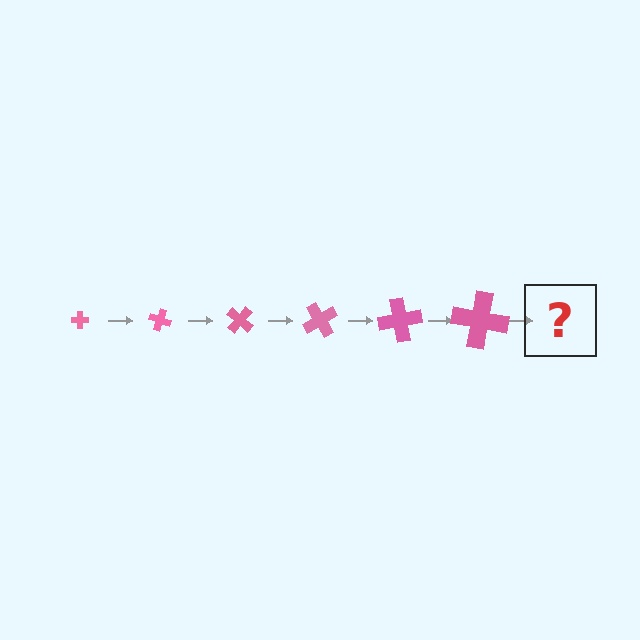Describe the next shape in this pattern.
It should be a cross, larger than the previous one and rotated 120 degrees from the start.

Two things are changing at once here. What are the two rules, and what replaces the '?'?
The two rules are that the cross grows larger each step and it rotates 20 degrees each step. The '?' should be a cross, larger than the previous one and rotated 120 degrees from the start.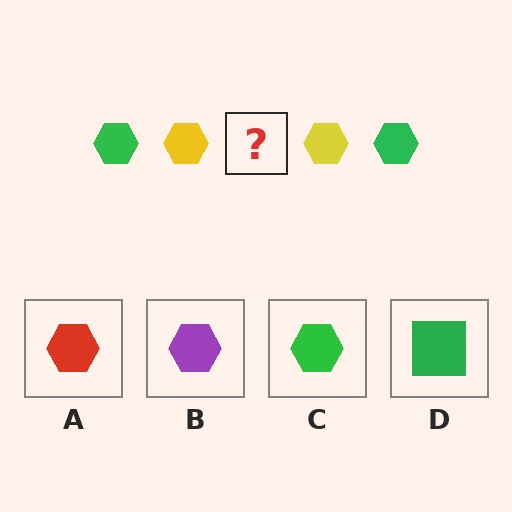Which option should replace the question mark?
Option C.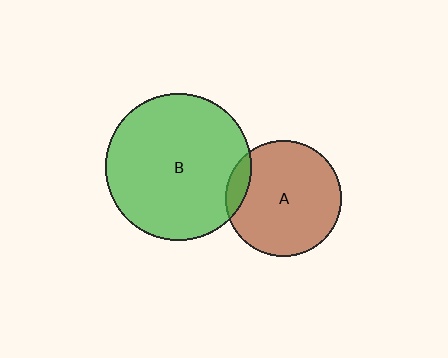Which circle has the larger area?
Circle B (green).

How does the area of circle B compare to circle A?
Approximately 1.6 times.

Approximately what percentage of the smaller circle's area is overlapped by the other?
Approximately 10%.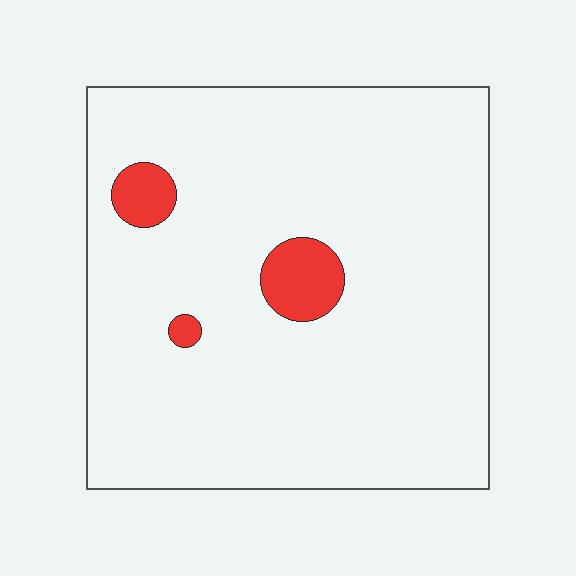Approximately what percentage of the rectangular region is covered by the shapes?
Approximately 5%.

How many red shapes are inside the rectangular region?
3.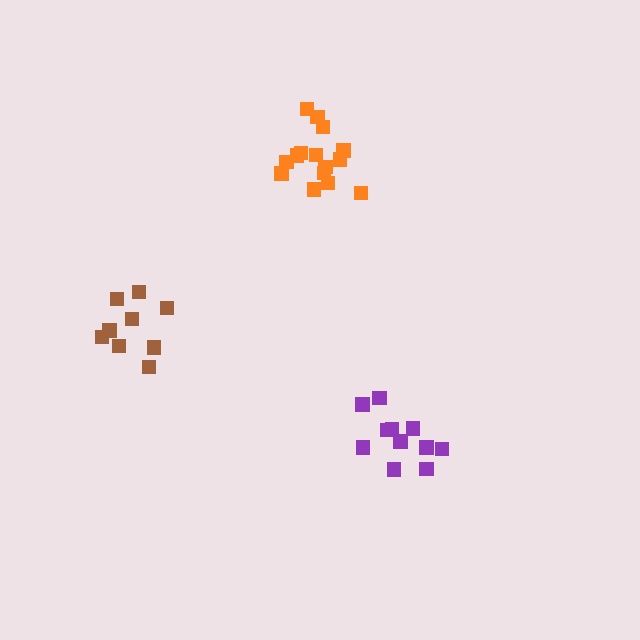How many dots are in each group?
Group 1: 9 dots, Group 2: 15 dots, Group 3: 11 dots (35 total).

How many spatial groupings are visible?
There are 3 spatial groupings.